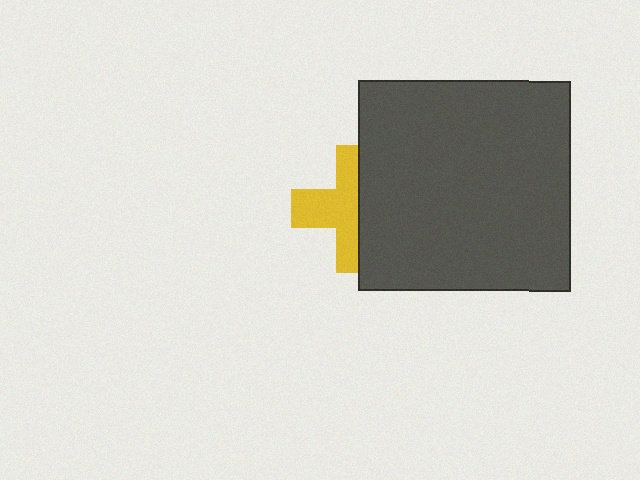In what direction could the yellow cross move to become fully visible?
The yellow cross could move left. That would shift it out from behind the dark gray rectangle entirely.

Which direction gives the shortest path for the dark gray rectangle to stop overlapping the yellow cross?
Moving right gives the shortest separation.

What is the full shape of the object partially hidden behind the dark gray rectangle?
The partially hidden object is a yellow cross.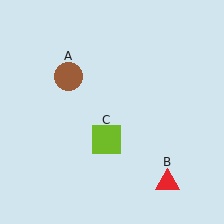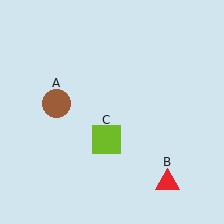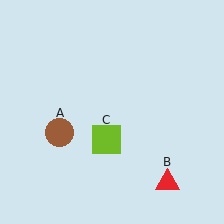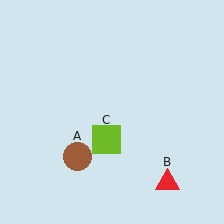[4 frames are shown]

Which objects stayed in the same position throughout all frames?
Red triangle (object B) and lime square (object C) remained stationary.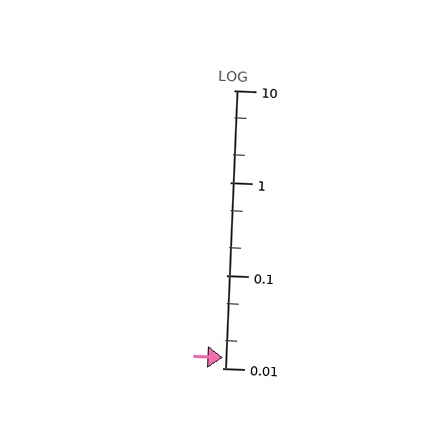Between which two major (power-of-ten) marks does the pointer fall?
The pointer is between 0.01 and 0.1.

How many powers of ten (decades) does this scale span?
The scale spans 3 decades, from 0.01 to 10.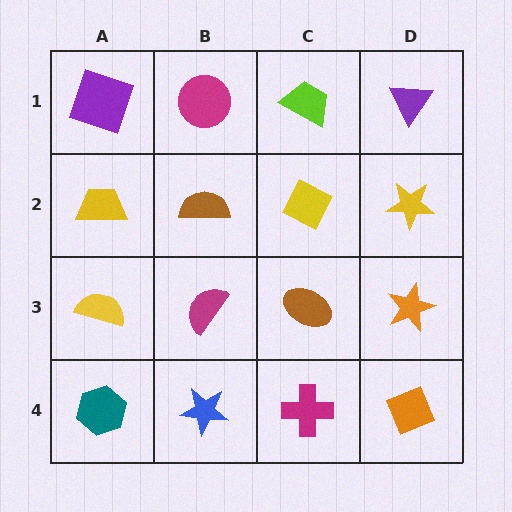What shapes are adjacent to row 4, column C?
A brown ellipse (row 3, column C), a blue star (row 4, column B), an orange diamond (row 4, column D).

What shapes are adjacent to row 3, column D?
A yellow star (row 2, column D), an orange diamond (row 4, column D), a brown ellipse (row 3, column C).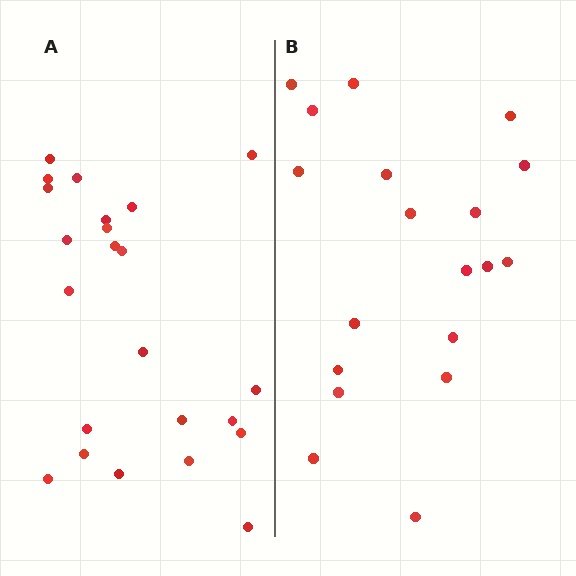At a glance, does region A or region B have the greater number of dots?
Region A (the left region) has more dots.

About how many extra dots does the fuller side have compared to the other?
Region A has about 4 more dots than region B.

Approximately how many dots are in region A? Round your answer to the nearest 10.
About 20 dots. (The exact count is 23, which rounds to 20.)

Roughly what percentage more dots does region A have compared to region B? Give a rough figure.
About 20% more.